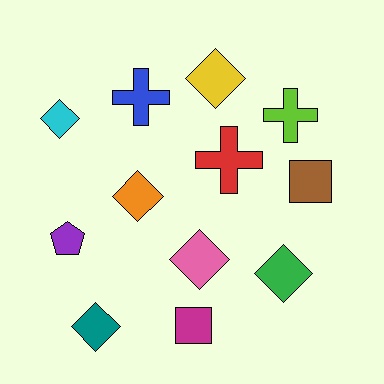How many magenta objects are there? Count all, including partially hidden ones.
There is 1 magenta object.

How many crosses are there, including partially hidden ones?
There are 3 crosses.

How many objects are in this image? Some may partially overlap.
There are 12 objects.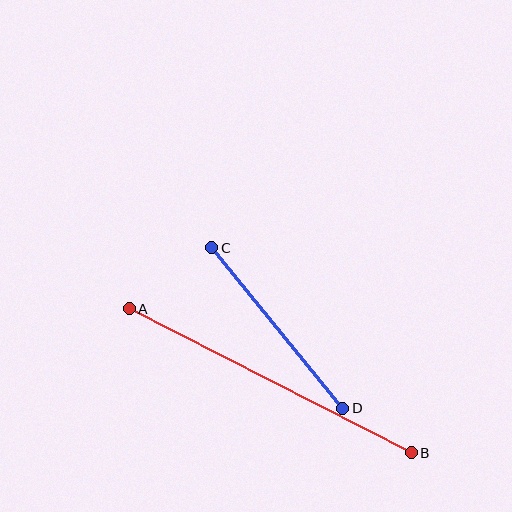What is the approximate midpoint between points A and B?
The midpoint is at approximately (270, 381) pixels.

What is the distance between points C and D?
The distance is approximately 207 pixels.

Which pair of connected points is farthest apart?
Points A and B are farthest apart.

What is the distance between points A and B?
The distance is approximately 317 pixels.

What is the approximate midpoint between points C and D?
The midpoint is at approximately (277, 328) pixels.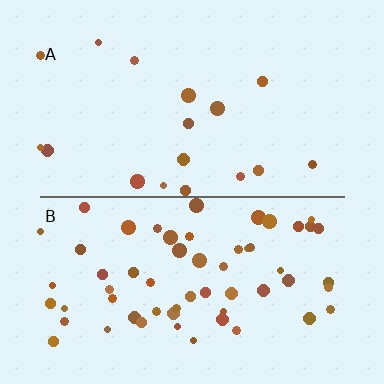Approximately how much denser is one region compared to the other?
Approximately 3.4× — region B over region A.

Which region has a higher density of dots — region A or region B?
B (the bottom).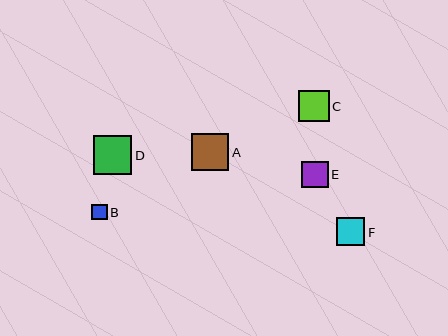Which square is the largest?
Square D is the largest with a size of approximately 39 pixels.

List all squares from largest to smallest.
From largest to smallest: D, A, C, F, E, B.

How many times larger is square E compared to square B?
Square E is approximately 1.7 times the size of square B.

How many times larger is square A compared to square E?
Square A is approximately 1.4 times the size of square E.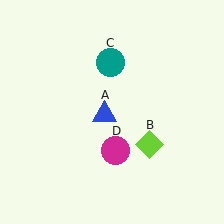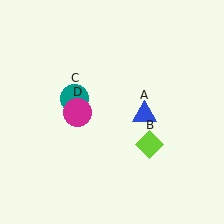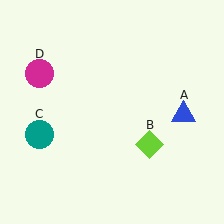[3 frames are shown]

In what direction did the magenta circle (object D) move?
The magenta circle (object D) moved up and to the left.